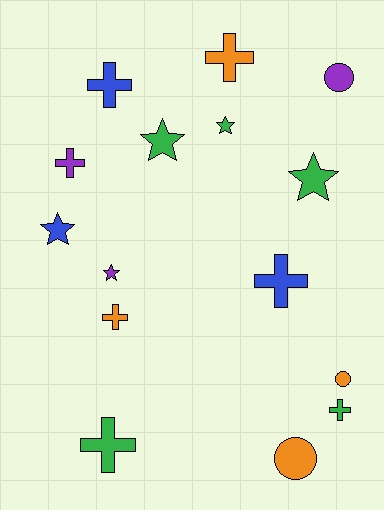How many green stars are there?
There are 3 green stars.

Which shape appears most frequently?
Cross, with 7 objects.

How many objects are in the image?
There are 15 objects.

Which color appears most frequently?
Green, with 5 objects.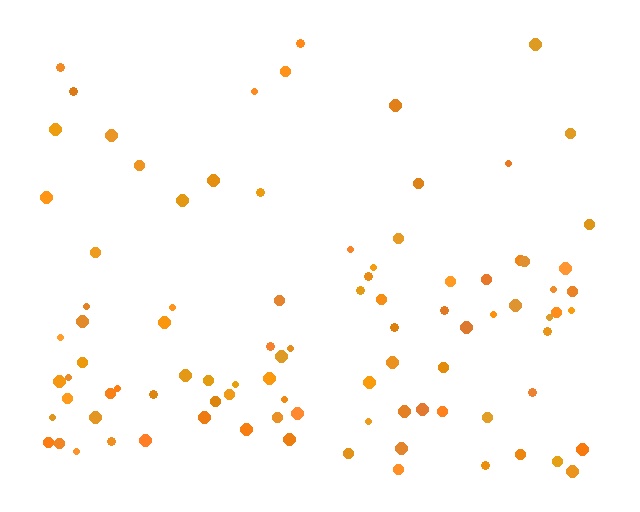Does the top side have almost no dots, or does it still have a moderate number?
Still a moderate number, just noticeably fewer than the bottom.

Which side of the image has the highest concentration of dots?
The bottom.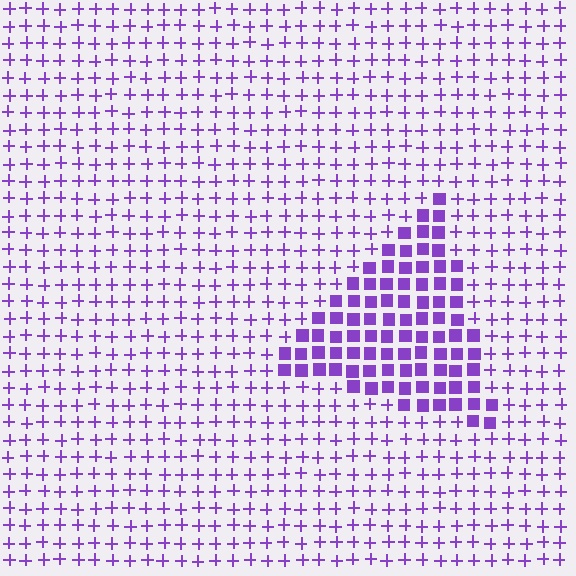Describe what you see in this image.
The image is filled with small purple elements arranged in a uniform grid. A triangle-shaped region contains squares, while the surrounding area contains plus signs. The boundary is defined purely by the change in element shape.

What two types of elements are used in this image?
The image uses squares inside the triangle region and plus signs outside it.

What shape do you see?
I see a triangle.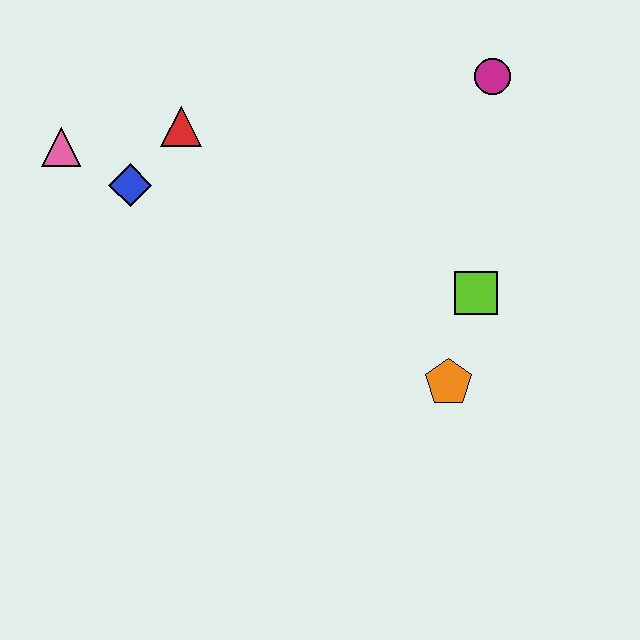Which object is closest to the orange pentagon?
The lime square is closest to the orange pentagon.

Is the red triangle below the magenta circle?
Yes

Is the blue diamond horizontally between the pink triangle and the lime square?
Yes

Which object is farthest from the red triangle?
The orange pentagon is farthest from the red triangle.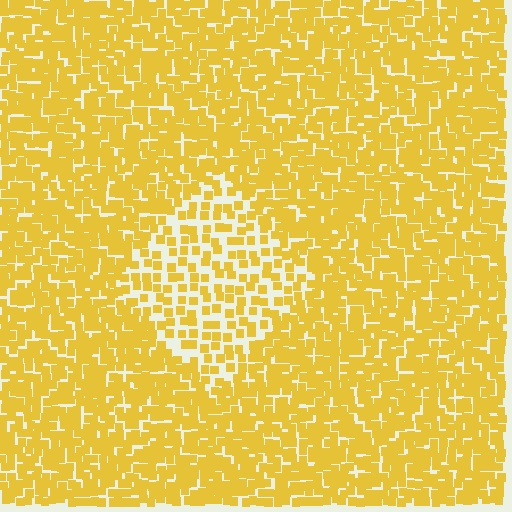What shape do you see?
I see a diamond.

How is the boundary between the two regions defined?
The boundary is defined by a change in element density (approximately 2.0x ratio). All elements are the same color, size, and shape.